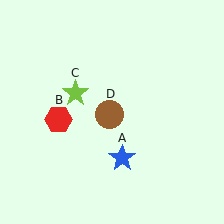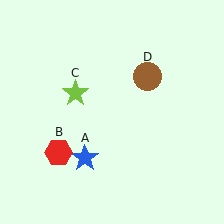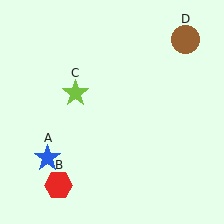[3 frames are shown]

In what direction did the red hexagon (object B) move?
The red hexagon (object B) moved down.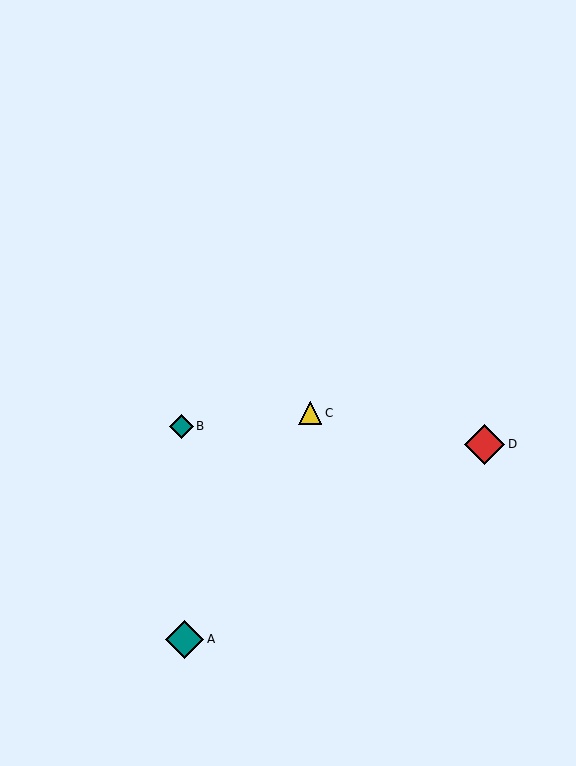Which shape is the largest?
The red diamond (labeled D) is the largest.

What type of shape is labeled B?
Shape B is a teal diamond.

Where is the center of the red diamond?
The center of the red diamond is at (485, 444).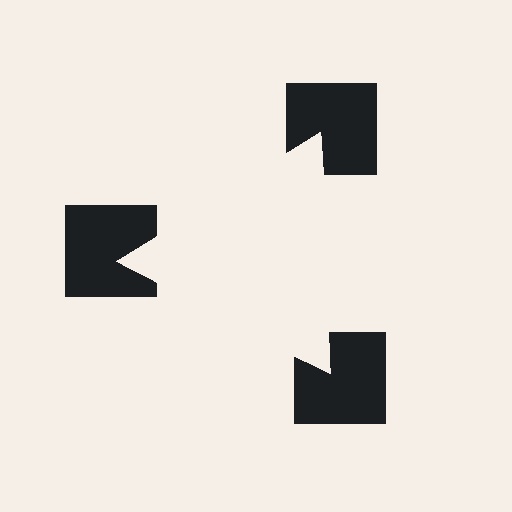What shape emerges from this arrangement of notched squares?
An illusory triangle — its edges are inferred from the aligned wedge cuts in the notched squares, not physically drawn.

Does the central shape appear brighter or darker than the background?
It typically appears slightly brighter than the background, even though no actual brightness change is drawn.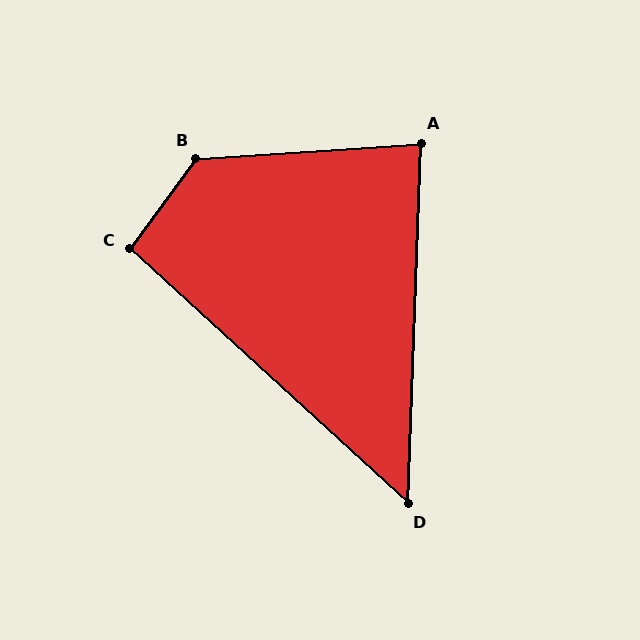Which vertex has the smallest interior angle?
D, at approximately 50 degrees.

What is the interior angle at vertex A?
Approximately 84 degrees (acute).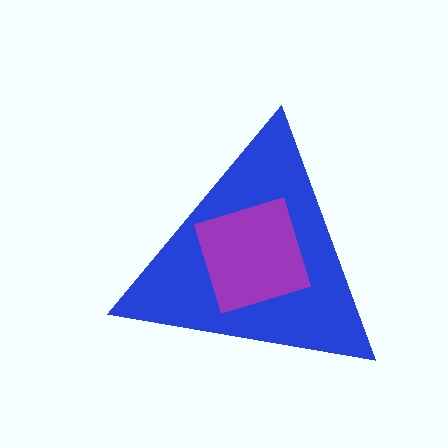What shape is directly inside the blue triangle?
The purple diamond.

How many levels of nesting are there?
2.